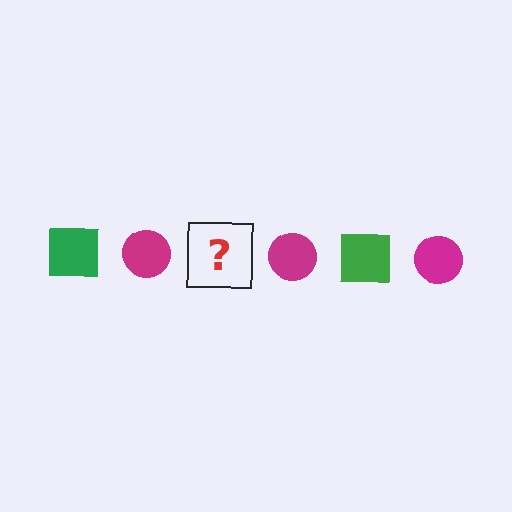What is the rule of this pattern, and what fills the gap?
The rule is that the pattern alternates between green square and magenta circle. The gap should be filled with a green square.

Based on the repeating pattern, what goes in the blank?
The blank should be a green square.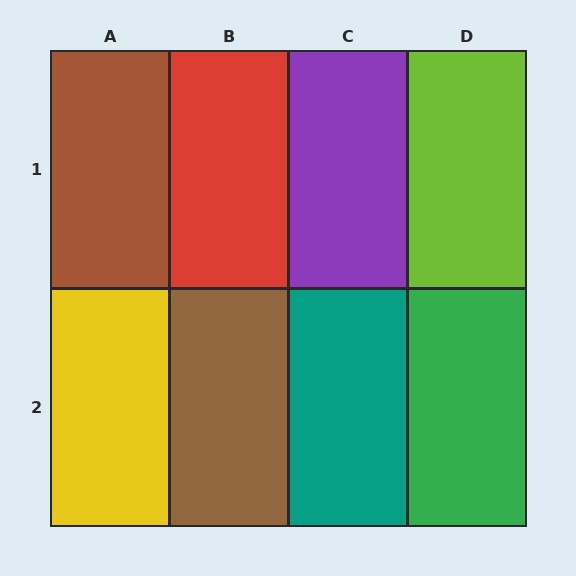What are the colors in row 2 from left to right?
Yellow, brown, teal, green.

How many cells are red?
1 cell is red.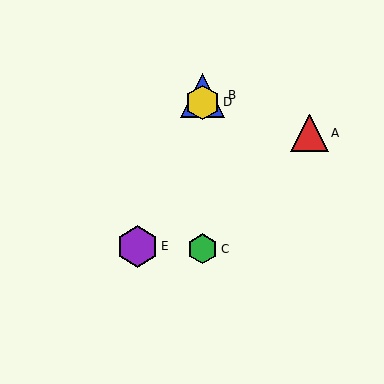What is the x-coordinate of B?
Object B is at x≈203.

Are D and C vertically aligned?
Yes, both are at x≈203.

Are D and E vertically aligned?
No, D is at x≈203 and E is at x≈137.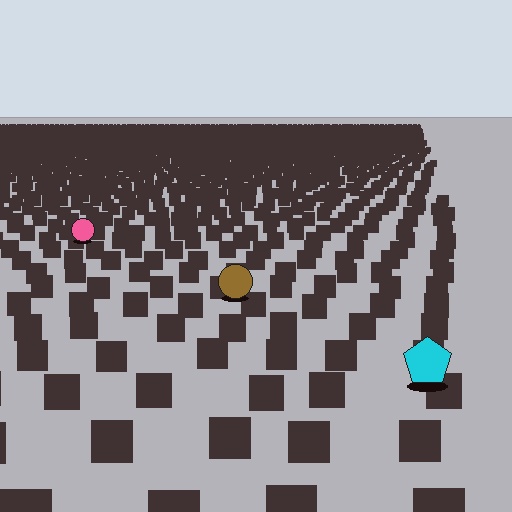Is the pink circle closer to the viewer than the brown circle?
No. The brown circle is closer — you can tell from the texture gradient: the ground texture is coarser near it.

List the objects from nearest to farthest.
From nearest to farthest: the cyan pentagon, the brown circle, the pink circle.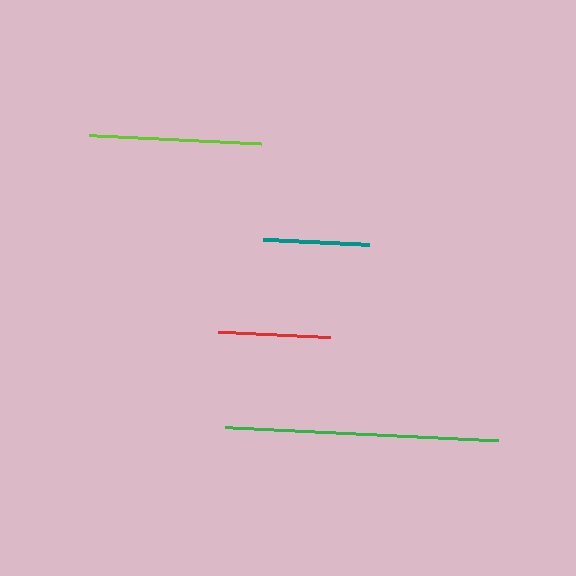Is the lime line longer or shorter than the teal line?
The lime line is longer than the teal line.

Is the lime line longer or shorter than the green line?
The green line is longer than the lime line.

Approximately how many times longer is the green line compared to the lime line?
The green line is approximately 1.6 times the length of the lime line.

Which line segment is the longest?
The green line is the longest at approximately 273 pixels.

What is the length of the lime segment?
The lime segment is approximately 172 pixels long.